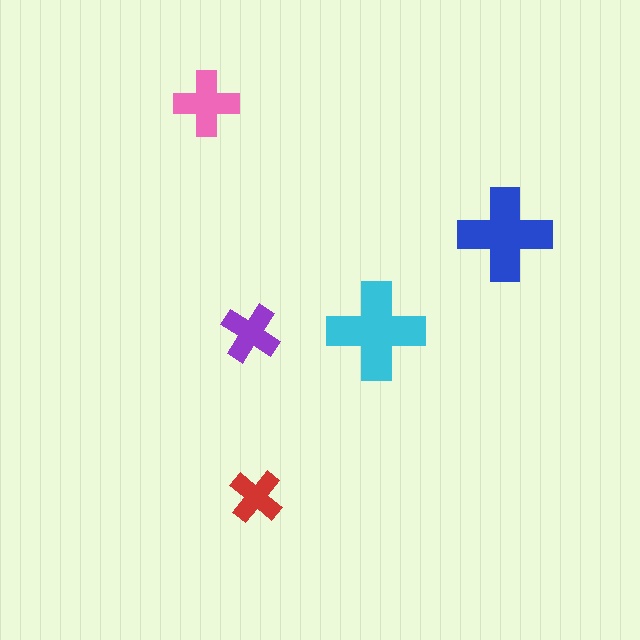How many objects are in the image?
There are 5 objects in the image.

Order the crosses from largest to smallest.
the cyan one, the blue one, the pink one, the purple one, the red one.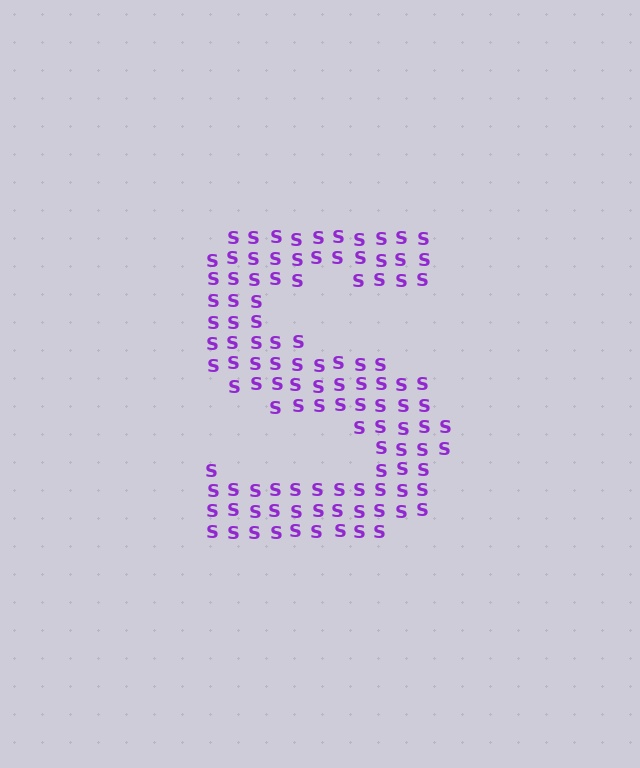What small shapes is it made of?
It is made of small letter S's.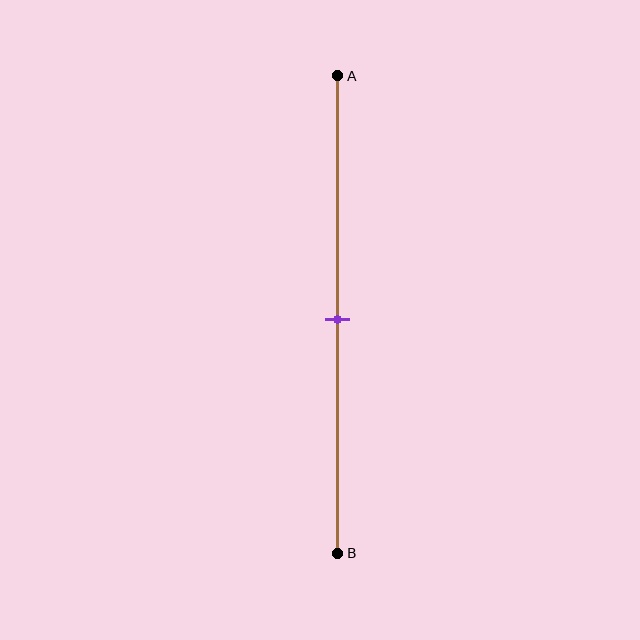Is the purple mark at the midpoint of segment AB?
Yes, the mark is approximately at the midpoint.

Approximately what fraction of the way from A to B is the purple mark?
The purple mark is approximately 50% of the way from A to B.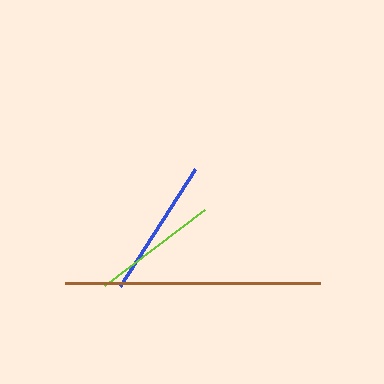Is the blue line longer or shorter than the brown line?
The brown line is longer than the blue line.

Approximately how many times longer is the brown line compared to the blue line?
The brown line is approximately 1.8 times the length of the blue line.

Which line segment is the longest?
The brown line is the longest at approximately 255 pixels.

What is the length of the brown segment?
The brown segment is approximately 255 pixels long.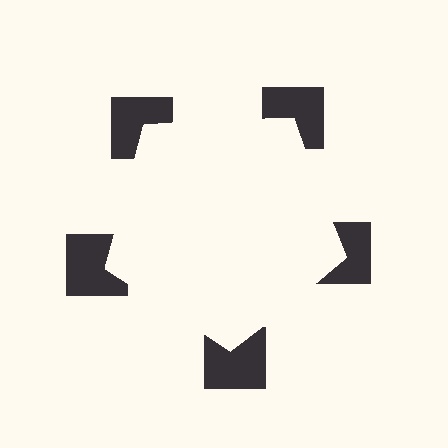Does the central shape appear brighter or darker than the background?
It typically appears slightly brighter than the background, even though no actual brightness change is drawn.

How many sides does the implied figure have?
5 sides.